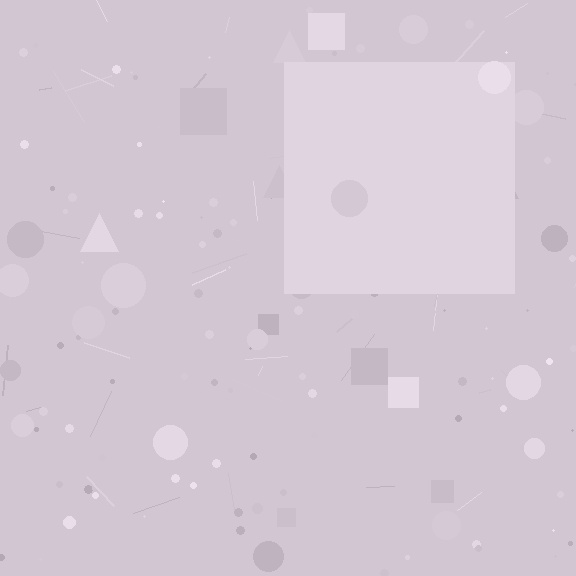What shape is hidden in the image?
A square is hidden in the image.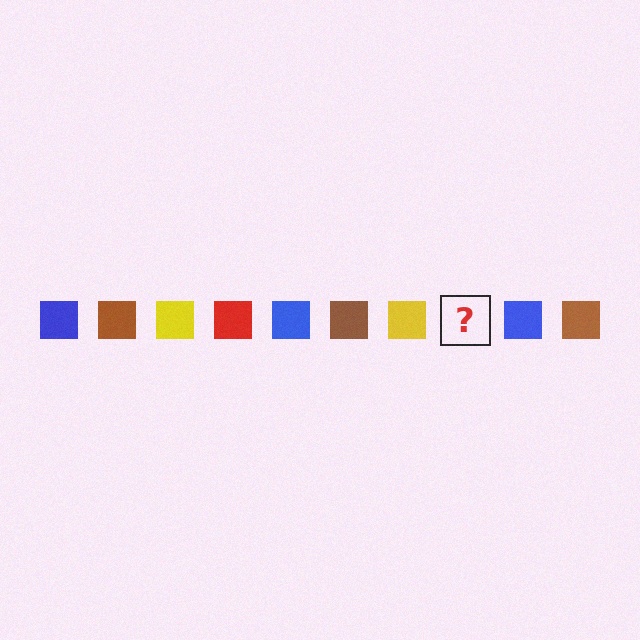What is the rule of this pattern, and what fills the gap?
The rule is that the pattern cycles through blue, brown, yellow, red squares. The gap should be filled with a red square.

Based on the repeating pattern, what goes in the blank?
The blank should be a red square.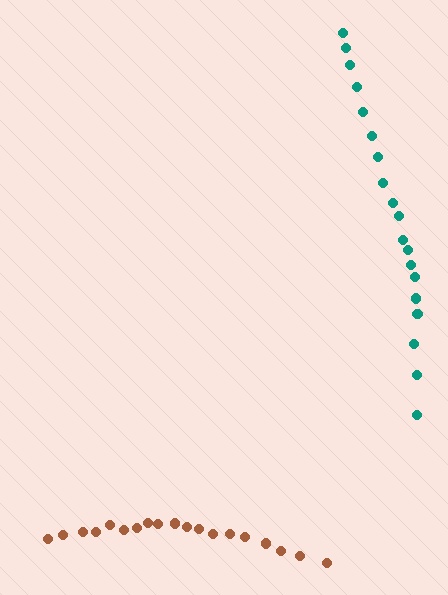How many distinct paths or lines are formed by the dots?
There are 2 distinct paths.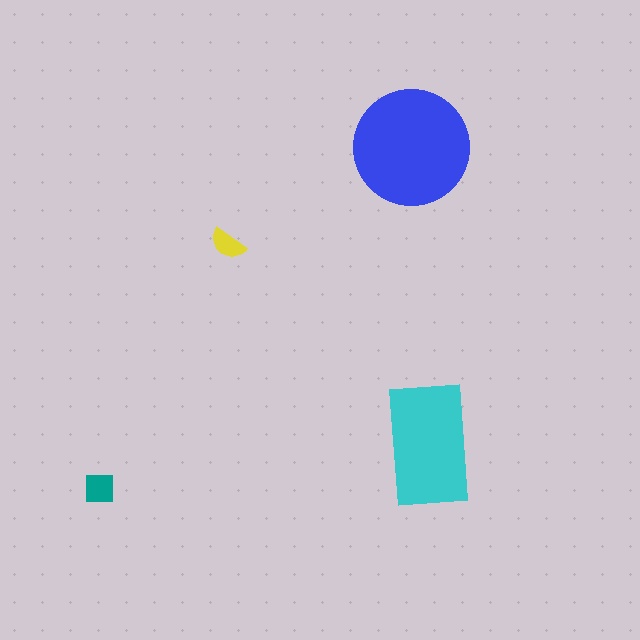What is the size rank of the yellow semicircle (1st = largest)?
4th.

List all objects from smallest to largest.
The yellow semicircle, the teal square, the cyan rectangle, the blue circle.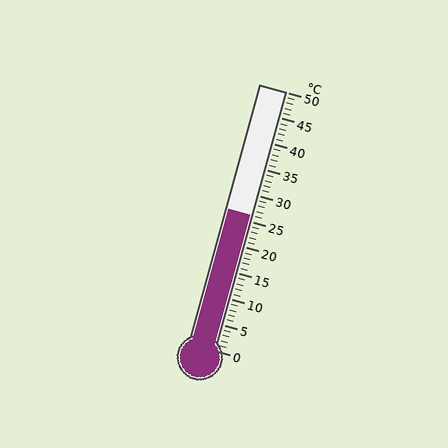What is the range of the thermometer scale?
The thermometer scale ranges from 0°C to 50°C.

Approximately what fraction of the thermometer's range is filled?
The thermometer is filled to approximately 50% of its range.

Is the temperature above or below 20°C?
The temperature is above 20°C.